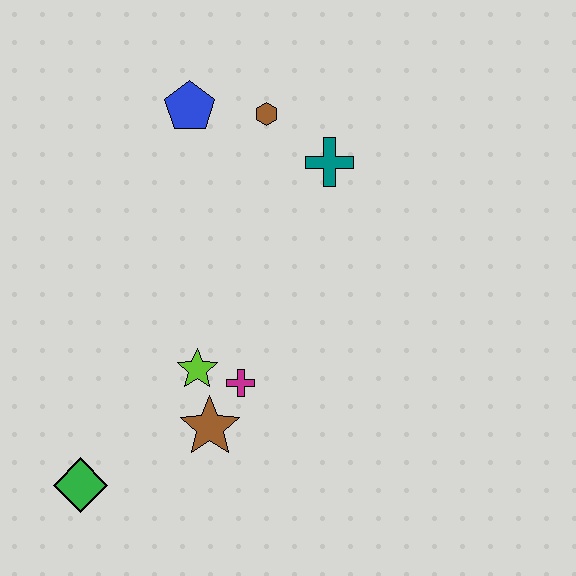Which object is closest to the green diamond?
The brown star is closest to the green diamond.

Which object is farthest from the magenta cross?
The blue pentagon is farthest from the magenta cross.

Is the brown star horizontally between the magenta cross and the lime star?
Yes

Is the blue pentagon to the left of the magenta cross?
Yes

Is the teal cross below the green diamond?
No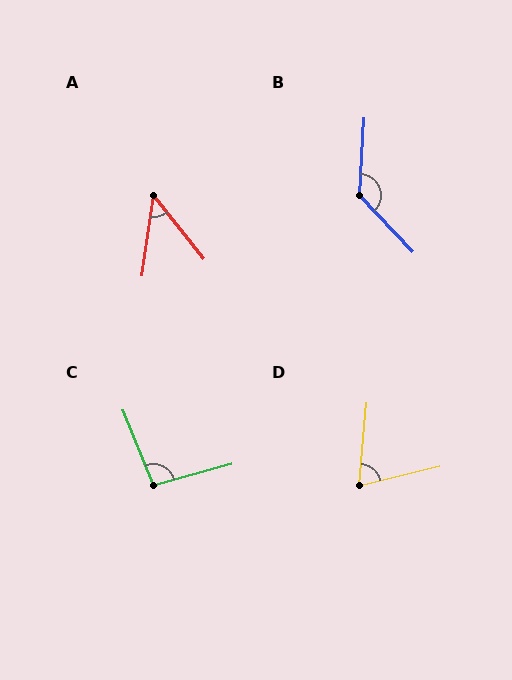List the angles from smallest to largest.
A (47°), D (71°), C (97°), B (133°).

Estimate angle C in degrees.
Approximately 97 degrees.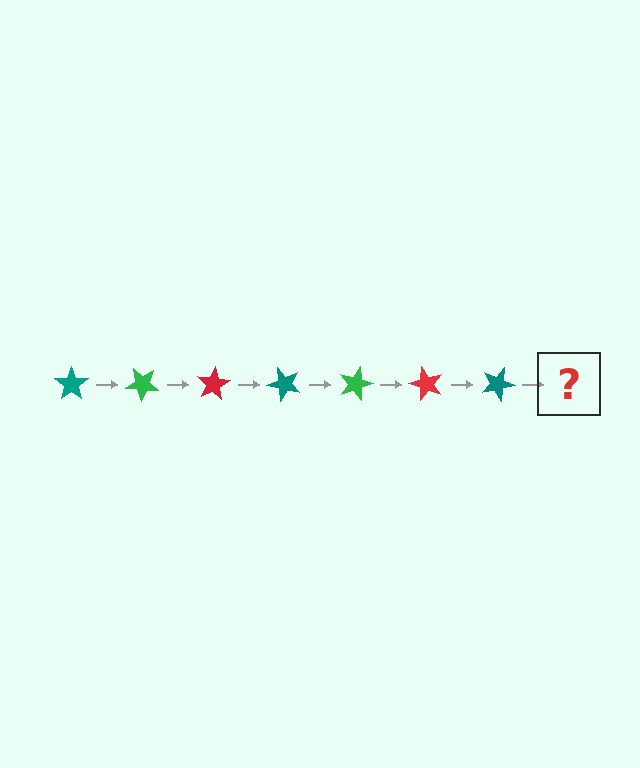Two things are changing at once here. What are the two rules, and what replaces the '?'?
The two rules are that it rotates 40 degrees each step and the color cycles through teal, green, and red. The '?' should be a green star, rotated 280 degrees from the start.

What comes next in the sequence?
The next element should be a green star, rotated 280 degrees from the start.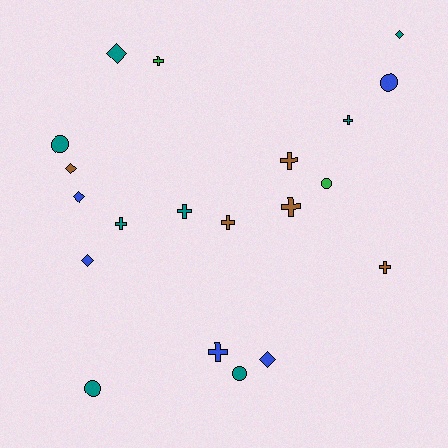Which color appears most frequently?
Teal, with 8 objects.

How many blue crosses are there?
There is 1 blue cross.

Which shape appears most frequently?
Cross, with 9 objects.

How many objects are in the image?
There are 20 objects.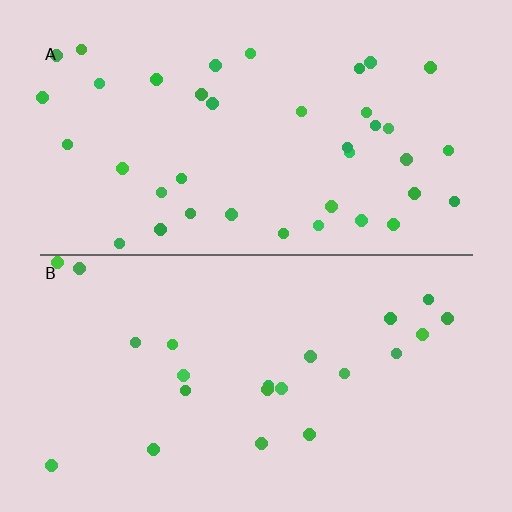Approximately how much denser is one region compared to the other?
Approximately 1.8× — region A over region B.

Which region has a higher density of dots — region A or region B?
A (the top).